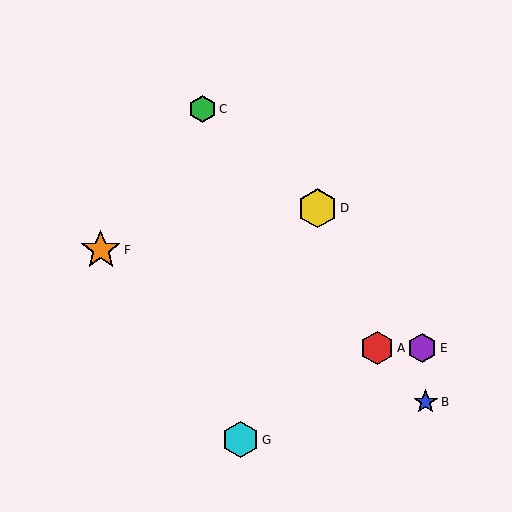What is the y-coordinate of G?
Object G is at y≈440.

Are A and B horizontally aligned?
No, A is at y≈348 and B is at y≈402.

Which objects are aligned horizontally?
Objects A, E are aligned horizontally.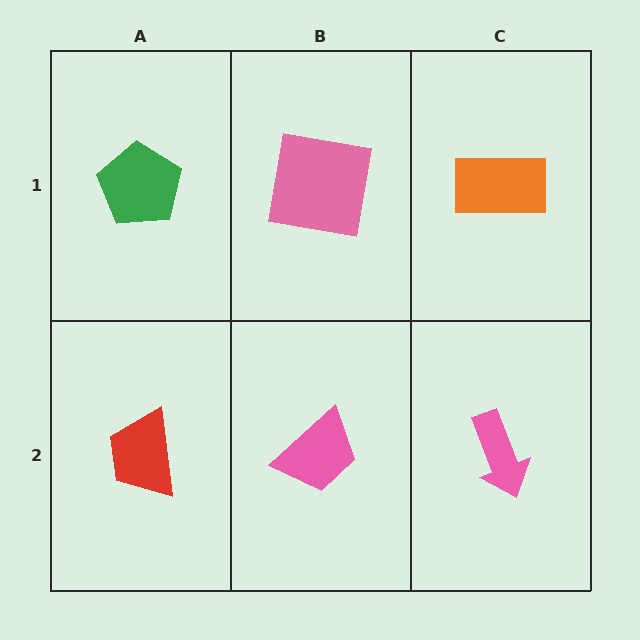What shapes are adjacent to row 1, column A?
A red trapezoid (row 2, column A), a pink square (row 1, column B).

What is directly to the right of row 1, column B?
An orange rectangle.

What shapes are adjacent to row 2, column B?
A pink square (row 1, column B), a red trapezoid (row 2, column A), a pink arrow (row 2, column C).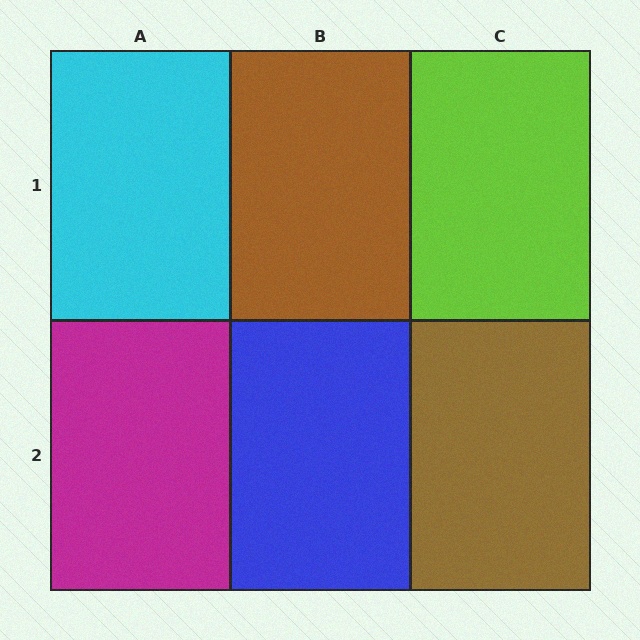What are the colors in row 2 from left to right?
Magenta, blue, brown.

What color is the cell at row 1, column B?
Brown.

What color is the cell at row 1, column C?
Lime.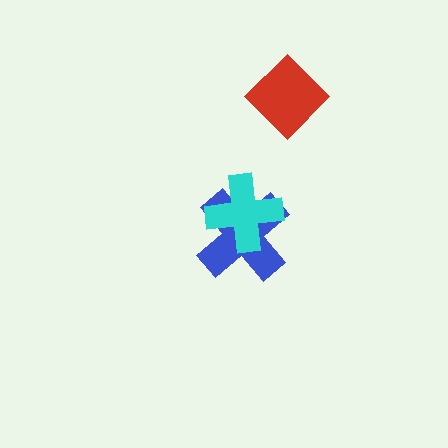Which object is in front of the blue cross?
The cyan cross is in front of the blue cross.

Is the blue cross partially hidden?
Yes, it is partially covered by another shape.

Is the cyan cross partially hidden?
No, no other shape covers it.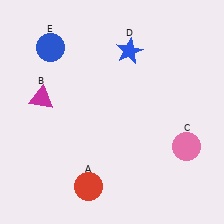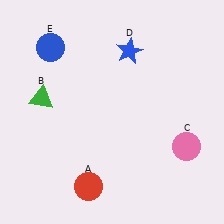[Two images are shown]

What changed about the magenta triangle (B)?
In Image 1, B is magenta. In Image 2, it changed to green.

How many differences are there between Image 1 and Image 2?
There is 1 difference between the two images.